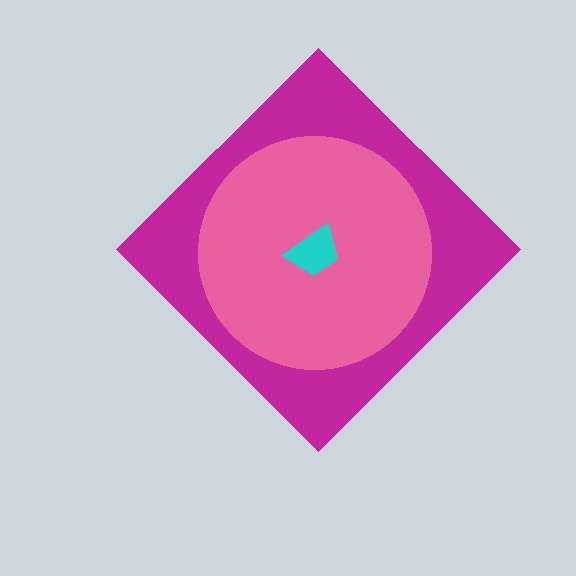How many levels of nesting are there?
3.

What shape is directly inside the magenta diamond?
The pink circle.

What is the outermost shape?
The magenta diamond.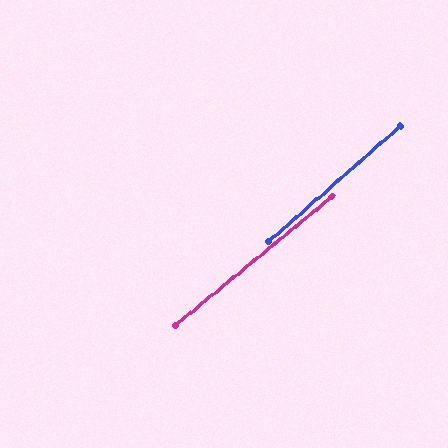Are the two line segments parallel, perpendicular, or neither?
Parallel — their directions differ by only 1.8°.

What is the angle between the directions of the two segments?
Approximately 2 degrees.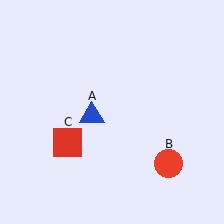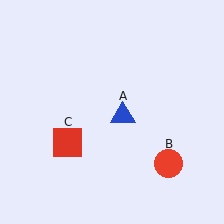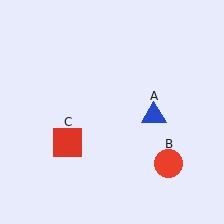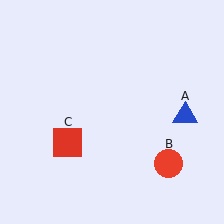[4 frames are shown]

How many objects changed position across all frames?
1 object changed position: blue triangle (object A).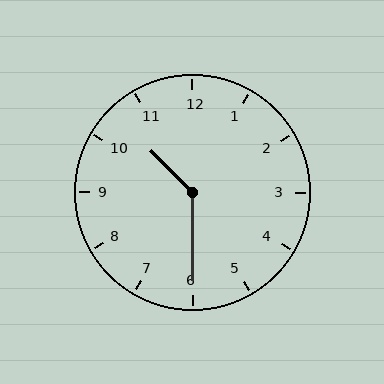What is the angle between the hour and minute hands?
Approximately 135 degrees.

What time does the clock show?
10:30.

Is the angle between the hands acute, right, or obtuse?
It is obtuse.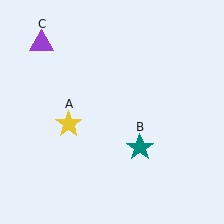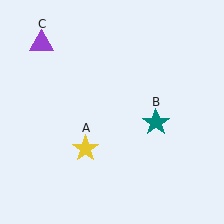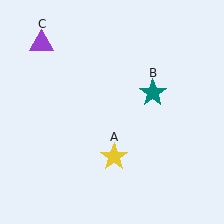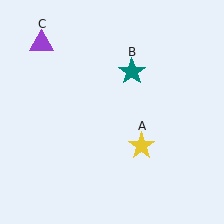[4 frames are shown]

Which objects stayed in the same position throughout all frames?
Purple triangle (object C) remained stationary.